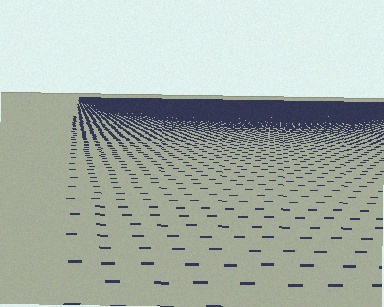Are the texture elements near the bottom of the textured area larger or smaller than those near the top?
Larger. Near the bottom, elements are closer to the viewer and appear at a bigger on-screen size.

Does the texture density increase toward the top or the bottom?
Density increases toward the top.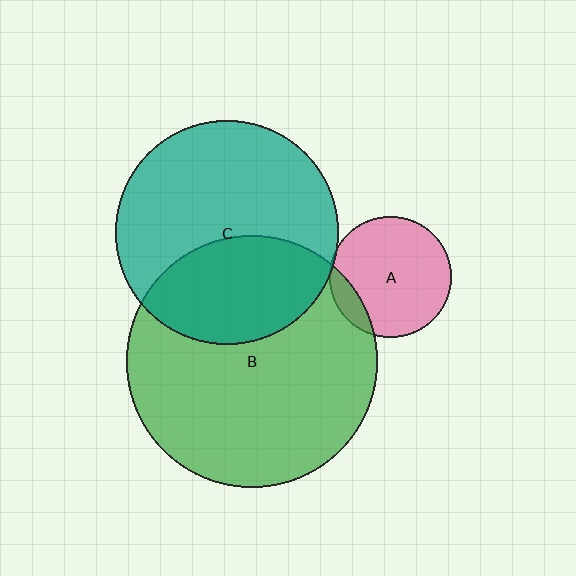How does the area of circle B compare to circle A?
Approximately 4.3 times.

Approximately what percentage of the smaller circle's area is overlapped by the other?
Approximately 40%.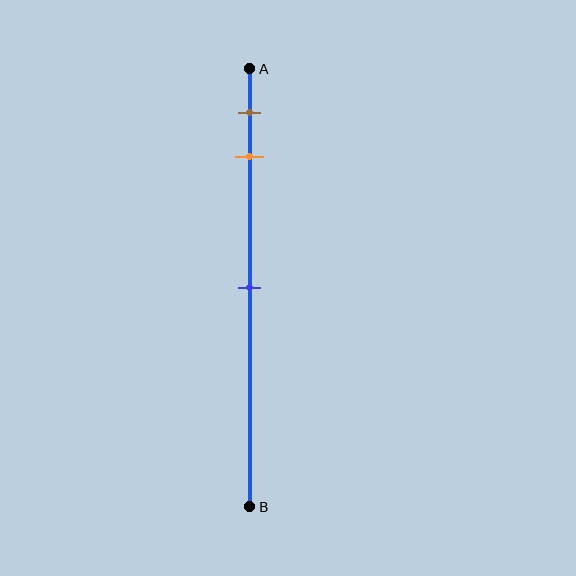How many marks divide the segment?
There are 3 marks dividing the segment.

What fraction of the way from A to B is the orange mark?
The orange mark is approximately 20% (0.2) of the way from A to B.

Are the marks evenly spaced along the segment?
No, the marks are not evenly spaced.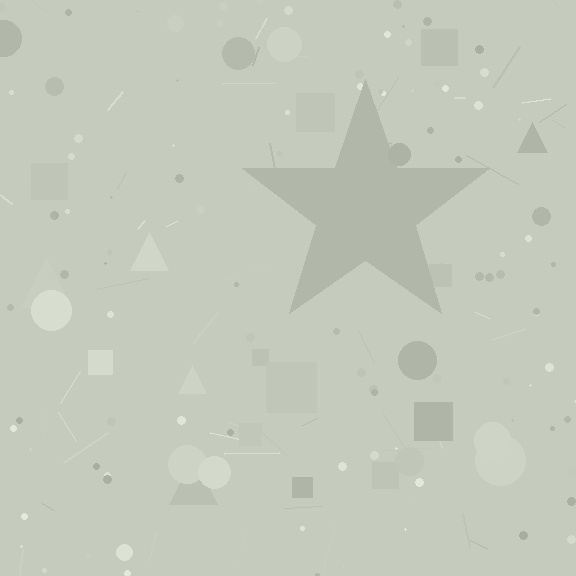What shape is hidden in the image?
A star is hidden in the image.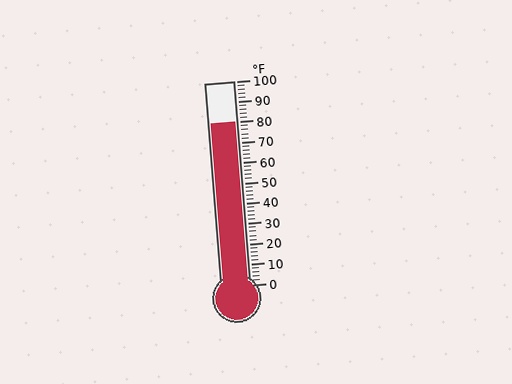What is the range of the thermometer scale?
The thermometer scale ranges from 0°F to 100°F.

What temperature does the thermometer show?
The thermometer shows approximately 80°F.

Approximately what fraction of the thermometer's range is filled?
The thermometer is filled to approximately 80% of its range.